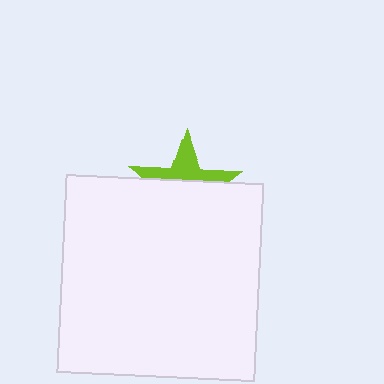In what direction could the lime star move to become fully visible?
The lime star could move up. That would shift it out from behind the white square entirely.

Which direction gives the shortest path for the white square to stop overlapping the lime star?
Moving down gives the shortest separation.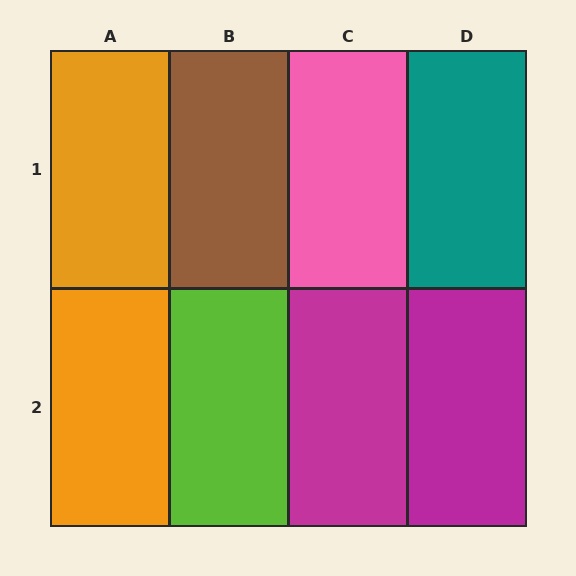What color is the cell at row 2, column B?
Lime.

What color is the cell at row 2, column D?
Magenta.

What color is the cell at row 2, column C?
Magenta.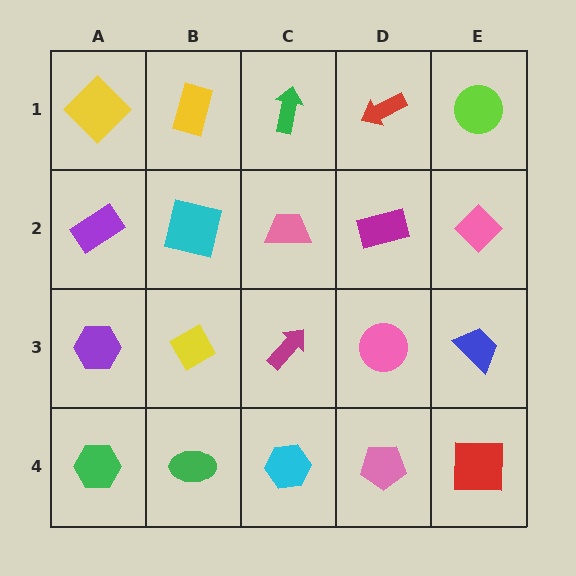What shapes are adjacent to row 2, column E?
A lime circle (row 1, column E), a blue trapezoid (row 3, column E), a magenta rectangle (row 2, column D).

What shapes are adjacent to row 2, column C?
A green arrow (row 1, column C), a magenta arrow (row 3, column C), a cyan square (row 2, column B), a magenta rectangle (row 2, column D).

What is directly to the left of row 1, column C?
A yellow rectangle.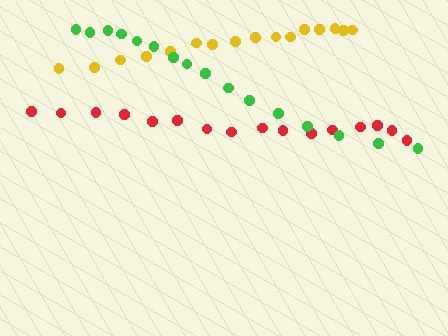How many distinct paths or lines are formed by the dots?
There are 3 distinct paths.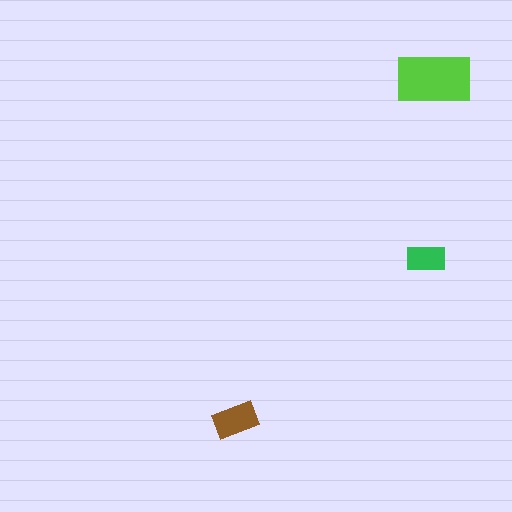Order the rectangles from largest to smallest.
the lime one, the brown one, the green one.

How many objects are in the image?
There are 3 objects in the image.